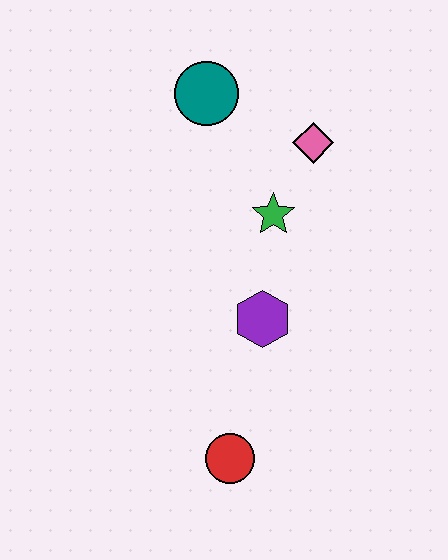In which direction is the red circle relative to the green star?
The red circle is below the green star.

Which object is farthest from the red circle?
The teal circle is farthest from the red circle.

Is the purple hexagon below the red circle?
No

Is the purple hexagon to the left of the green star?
Yes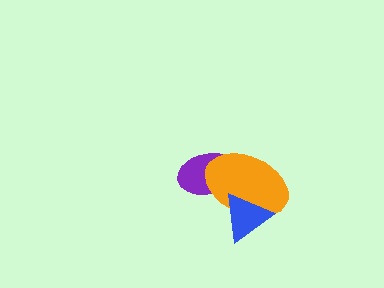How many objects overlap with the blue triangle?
1 object overlaps with the blue triangle.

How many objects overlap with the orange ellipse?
2 objects overlap with the orange ellipse.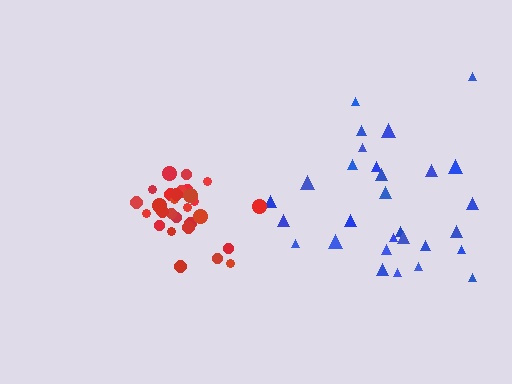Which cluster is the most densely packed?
Red.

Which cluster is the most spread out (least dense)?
Blue.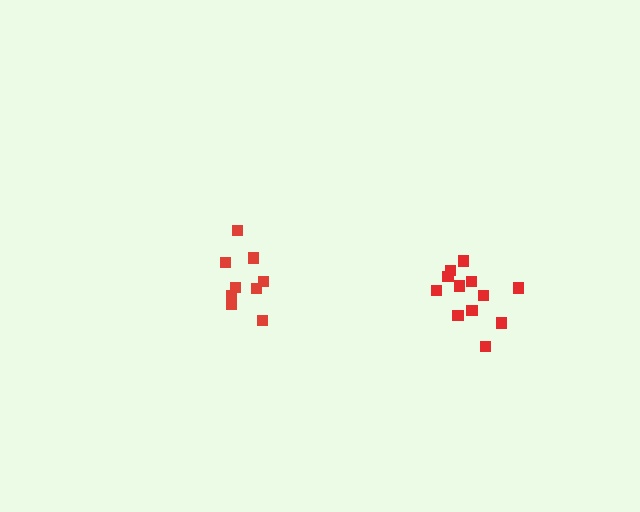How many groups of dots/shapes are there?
There are 2 groups.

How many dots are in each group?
Group 1: 10 dots, Group 2: 12 dots (22 total).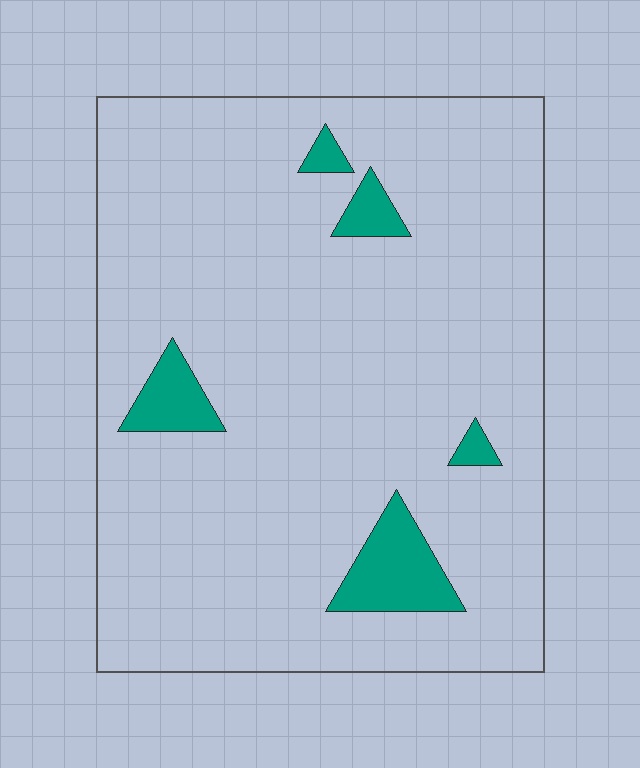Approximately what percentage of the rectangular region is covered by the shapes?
Approximately 10%.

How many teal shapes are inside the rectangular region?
5.